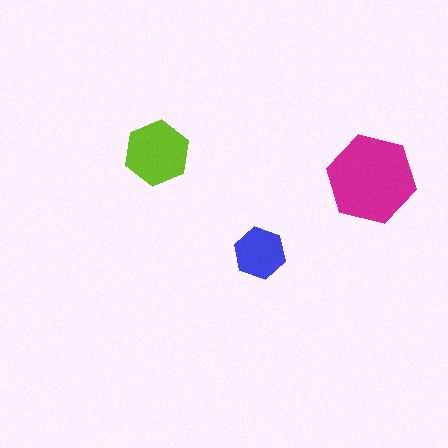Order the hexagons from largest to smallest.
the magenta one, the lime one, the blue one.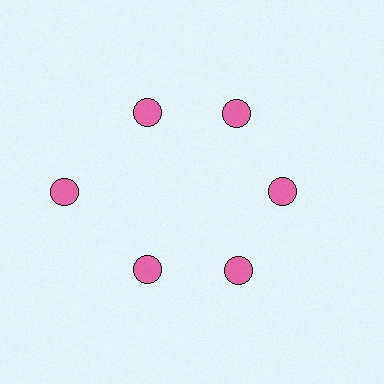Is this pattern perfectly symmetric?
No. The 6 pink circles are arranged in a ring, but one element near the 9 o'clock position is pushed outward from the center, breaking the 6-fold rotational symmetry.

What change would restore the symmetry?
The symmetry would be restored by moving it inward, back onto the ring so that all 6 circles sit at equal angles and equal distance from the center.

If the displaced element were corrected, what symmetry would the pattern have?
It would have 6-fold rotational symmetry — the pattern would map onto itself every 60 degrees.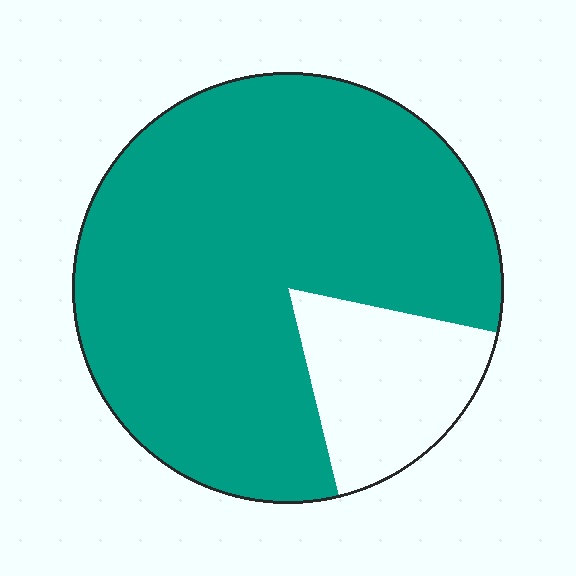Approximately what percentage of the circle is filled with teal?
Approximately 80%.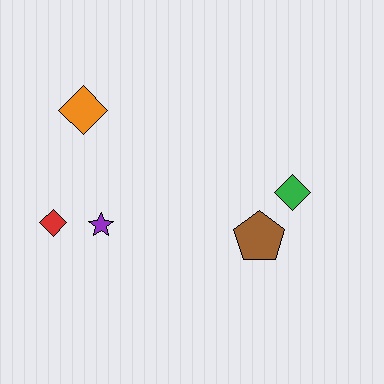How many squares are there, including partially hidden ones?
There are no squares.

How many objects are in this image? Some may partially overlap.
There are 5 objects.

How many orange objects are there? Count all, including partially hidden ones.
There is 1 orange object.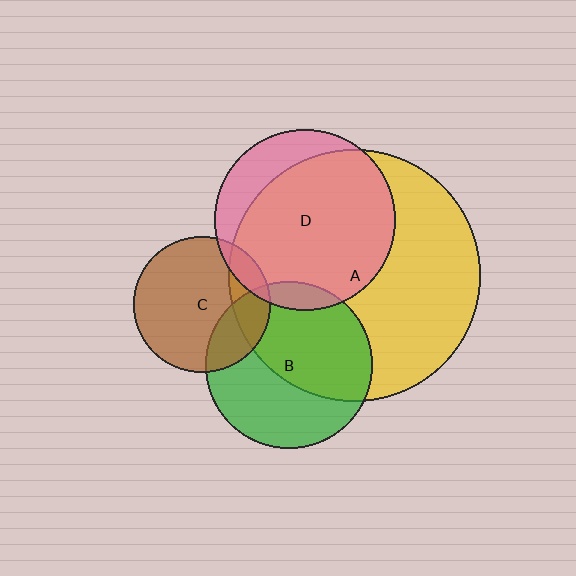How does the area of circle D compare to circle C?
Approximately 1.8 times.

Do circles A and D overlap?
Yes.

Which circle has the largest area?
Circle A (yellow).